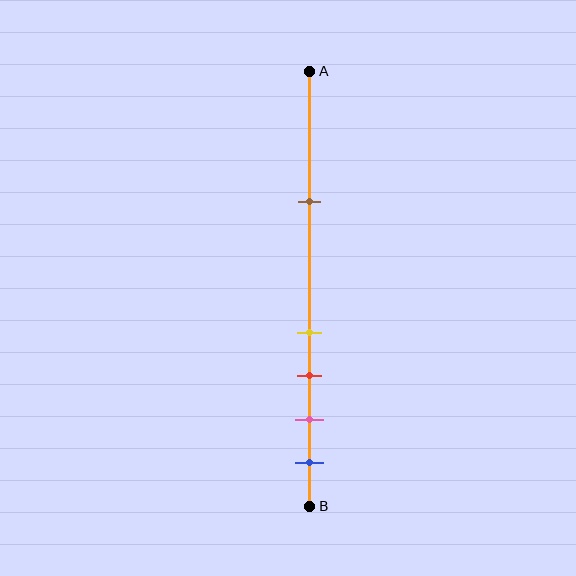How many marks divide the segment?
There are 5 marks dividing the segment.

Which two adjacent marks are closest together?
The yellow and red marks are the closest adjacent pair.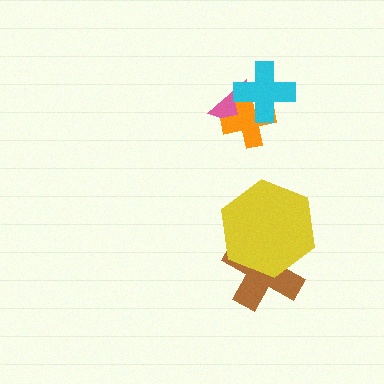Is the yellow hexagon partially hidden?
No, no other shape covers it.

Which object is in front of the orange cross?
The cyan cross is in front of the orange cross.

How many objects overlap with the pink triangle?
2 objects overlap with the pink triangle.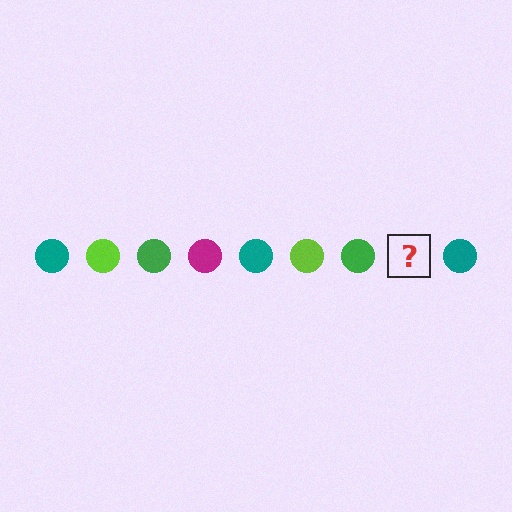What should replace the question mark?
The question mark should be replaced with a magenta circle.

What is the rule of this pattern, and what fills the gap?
The rule is that the pattern cycles through teal, lime, green, magenta circles. The gap should be filled with a magenta circle.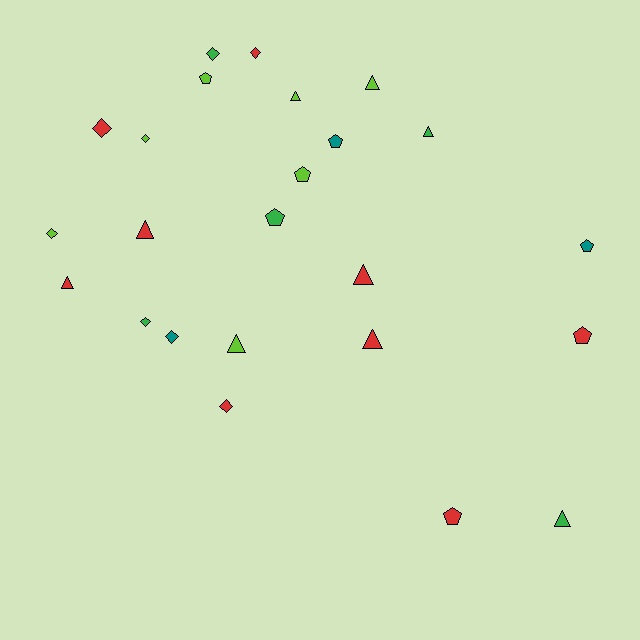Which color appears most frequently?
Red, with 9 objects.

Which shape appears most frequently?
Triangle, with 9 objects.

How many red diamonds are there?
There are 3 red diamonds.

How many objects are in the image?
There are 24 objects.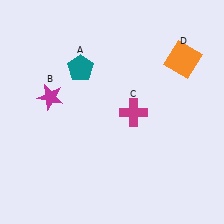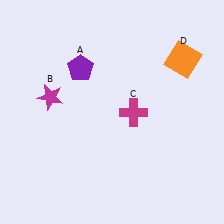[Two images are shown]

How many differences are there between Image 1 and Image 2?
There is 1 difference between the two images.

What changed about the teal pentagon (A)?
In Image 1, A is teal. In Image 2, it changed to purple.